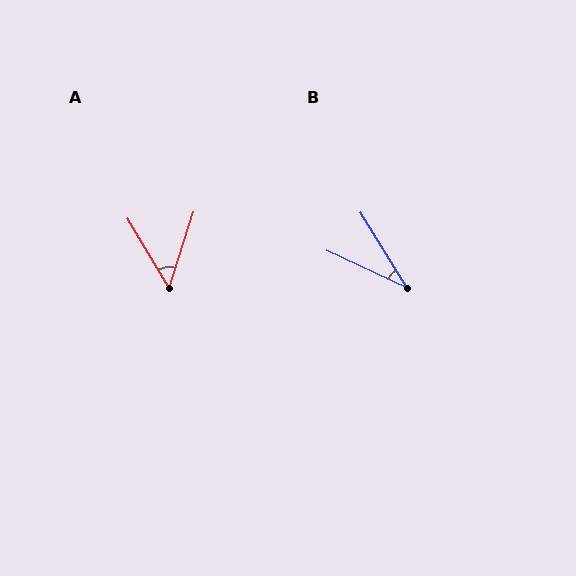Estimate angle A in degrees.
Approximately 49 degrees.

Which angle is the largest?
A, at approximately 49 degrees.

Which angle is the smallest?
B, at approximately 34 degrees.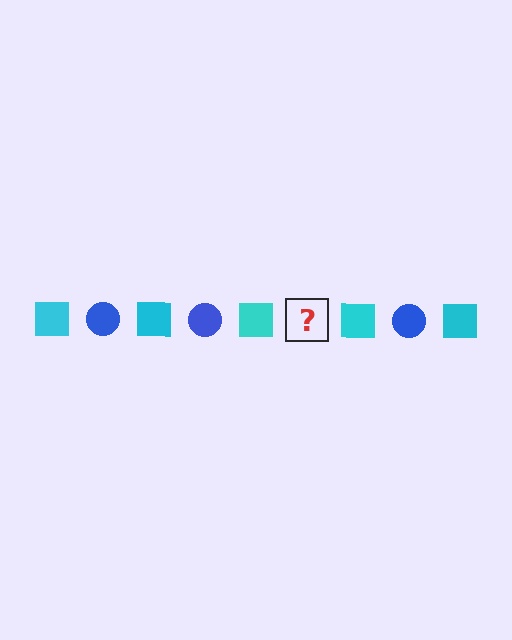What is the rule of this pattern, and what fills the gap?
The rule is that the pattern alternates between cyan square and blue circle. The gap should be filled with a blue circle.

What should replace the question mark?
The question mark should be replaced with a blue circle.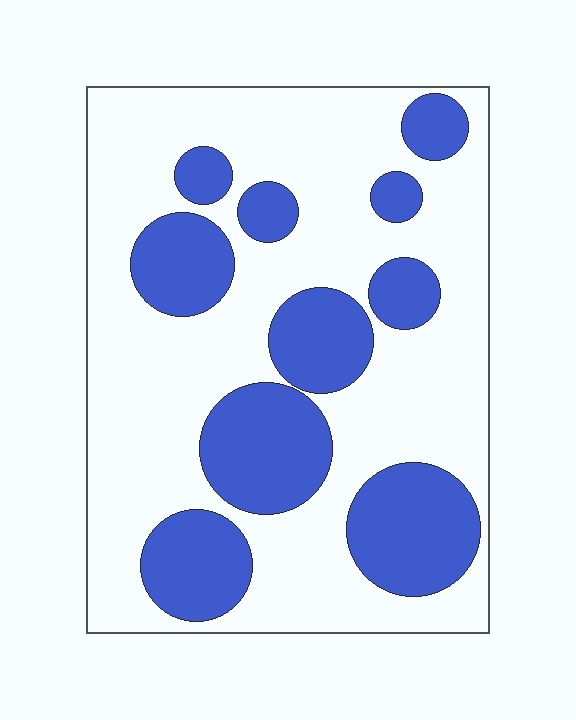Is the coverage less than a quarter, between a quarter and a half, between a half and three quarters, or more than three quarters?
Between a quarter and a half.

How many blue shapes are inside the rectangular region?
10.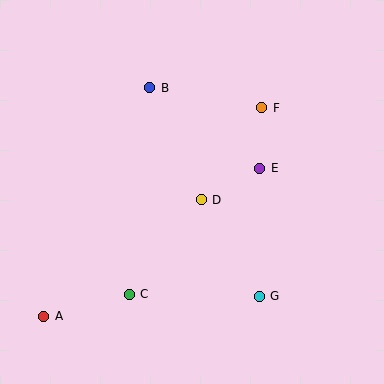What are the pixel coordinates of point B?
Point B is at (150, 88).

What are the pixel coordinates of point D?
Point D is at (201, 200).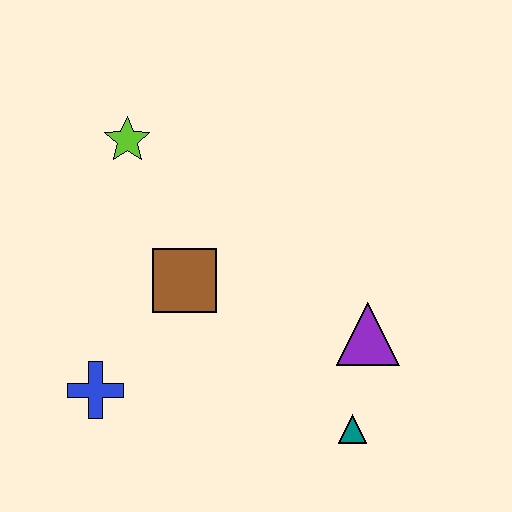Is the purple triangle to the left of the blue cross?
No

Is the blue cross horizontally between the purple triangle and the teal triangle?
No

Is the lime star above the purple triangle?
Yes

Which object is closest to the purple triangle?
The teal triangle is closest to the purple triangle.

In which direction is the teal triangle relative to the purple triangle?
The teal triangle is below the purple triangle.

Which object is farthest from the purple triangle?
The lime star is farthest from the purple triangle.